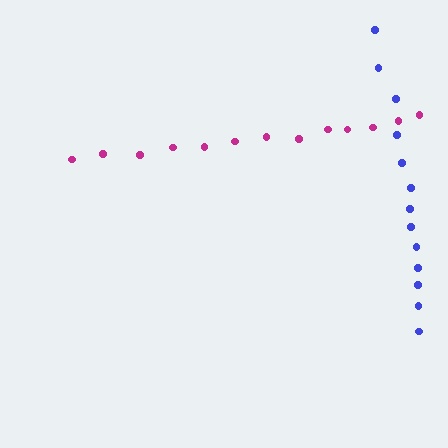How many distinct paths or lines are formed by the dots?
There are 2 distinct paths.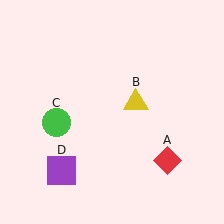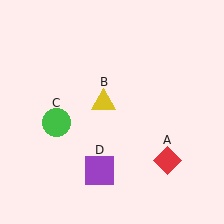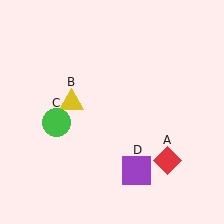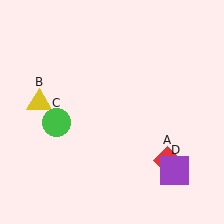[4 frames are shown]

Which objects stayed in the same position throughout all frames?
Red diamond (object A) and green circle (object C) remained stationary.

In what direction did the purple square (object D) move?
The purple square (object D) moved right.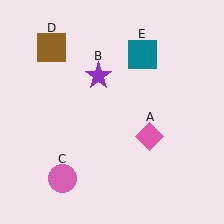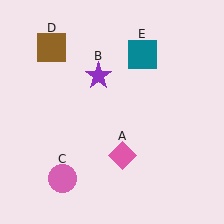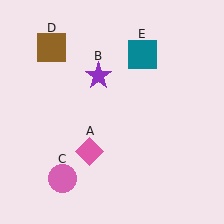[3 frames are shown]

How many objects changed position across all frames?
1 object changed position: pink diamond (object A).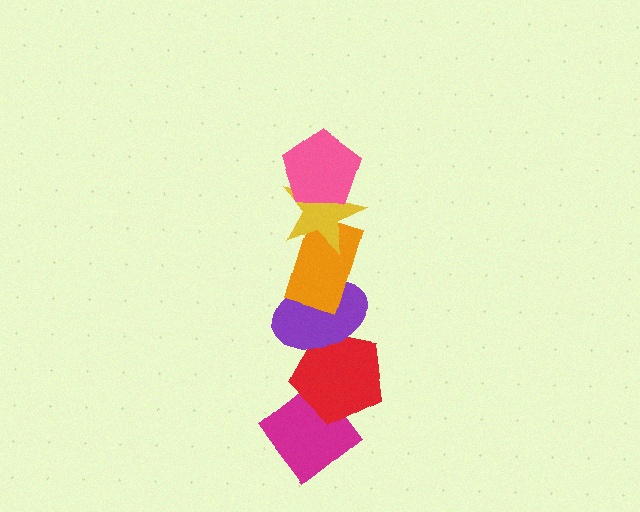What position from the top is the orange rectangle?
The orange rectangle is 3rd from the top.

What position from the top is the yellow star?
The yellow star is 2nd from the top.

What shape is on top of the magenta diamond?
The red pentagon is on top of the magenta diamond.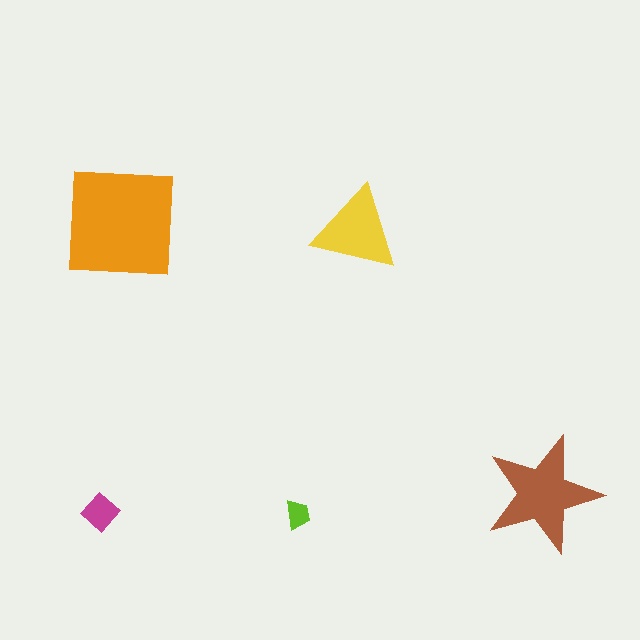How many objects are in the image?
There are 5 objects in the image.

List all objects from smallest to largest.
The lime trapezoid, the magenta diamond, the yellow triangle, the brown star, the orange square.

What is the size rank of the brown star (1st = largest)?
2nd.